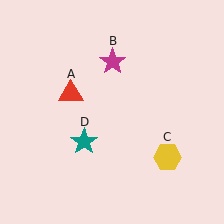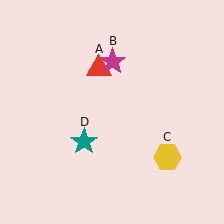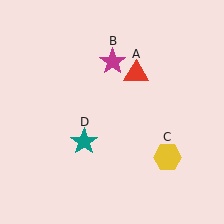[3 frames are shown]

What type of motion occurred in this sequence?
The red triangle (object A) rotated clockwise around the center of the scene.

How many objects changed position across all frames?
1 object changed position: red triangle (object A).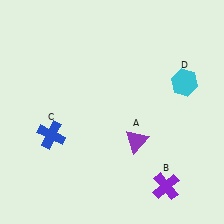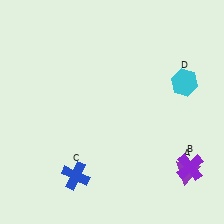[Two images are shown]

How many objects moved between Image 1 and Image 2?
3 objects moved between the two images.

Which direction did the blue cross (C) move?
The blue cross (C) moved down.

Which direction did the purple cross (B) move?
The purple cross (B) moved right.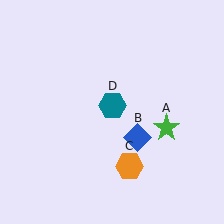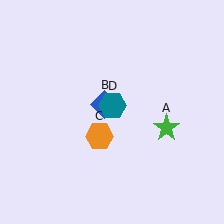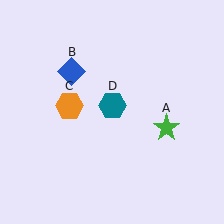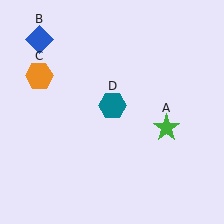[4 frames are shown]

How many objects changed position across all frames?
2 objects changed position: blue diamond (object B), orange hexagon (object C).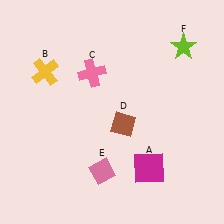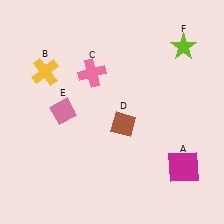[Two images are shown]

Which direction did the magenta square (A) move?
The magenta square (A) moved right.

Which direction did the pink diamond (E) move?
The pink diamond (E) moved up.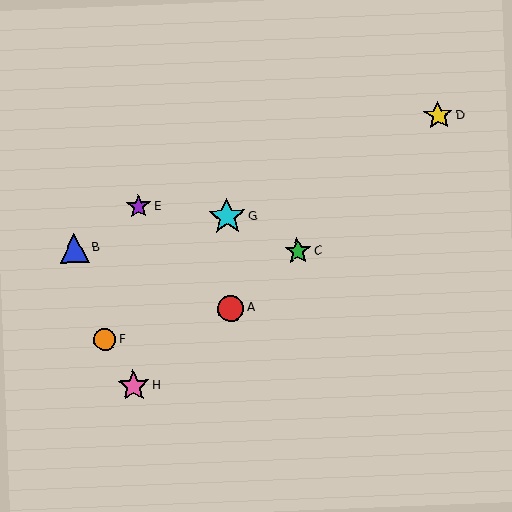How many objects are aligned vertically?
2 objects (A, G) are aligned vertically.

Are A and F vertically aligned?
No, A is at x≈231 and F is at x≈105.